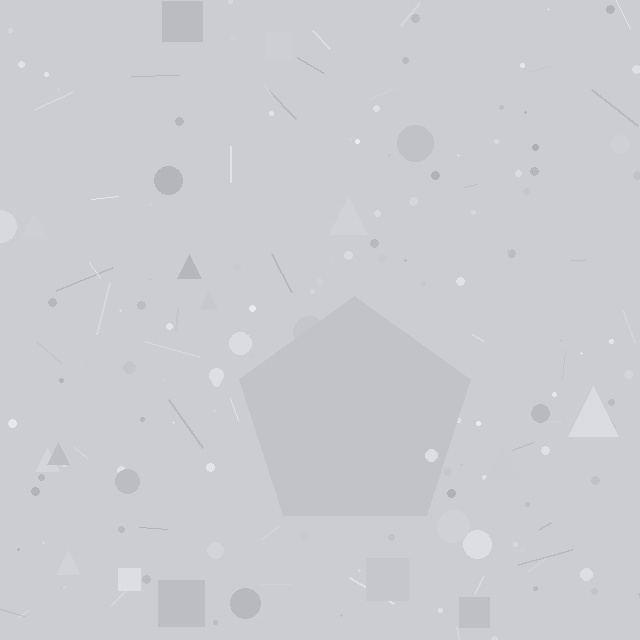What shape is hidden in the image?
A pentagon is hidden in the image.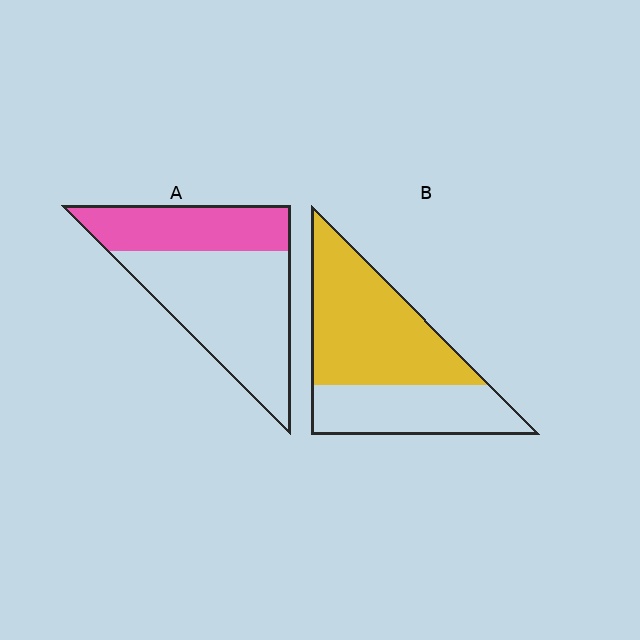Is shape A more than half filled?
No.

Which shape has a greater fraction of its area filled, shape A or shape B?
Shape B.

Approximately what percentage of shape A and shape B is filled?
A is approximately 35% and B is approximately 60%.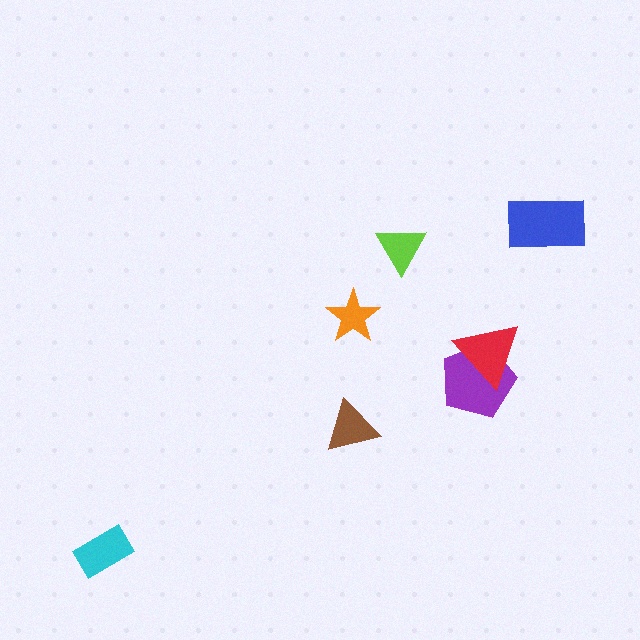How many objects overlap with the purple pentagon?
1 object overlaps with the purple pentagon.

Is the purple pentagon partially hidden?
Yes, it is partially covered by another shape.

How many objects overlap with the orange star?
0 objects overlap with the orange star.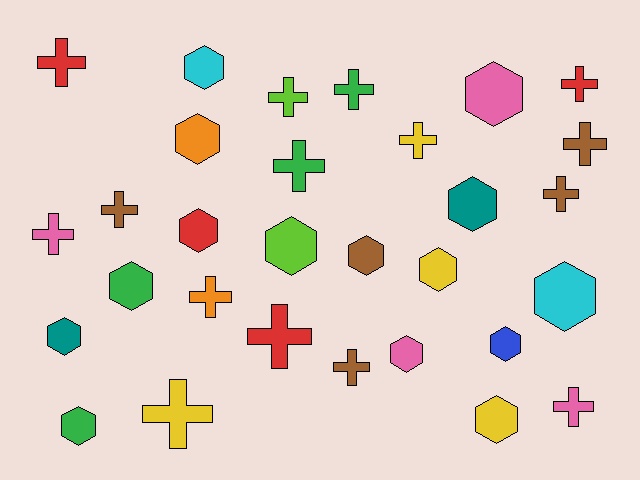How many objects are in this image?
There are 30 objects.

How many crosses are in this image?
There are 15 crosses.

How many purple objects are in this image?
There are no purple objects.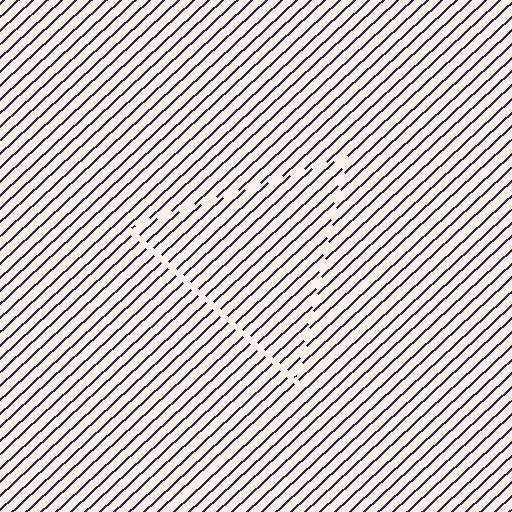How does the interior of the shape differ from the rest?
The interior of the shape contains the same grating, shifted by half a period — the contour is defined by the phase discontinuity where line-ends from the inner and outer gratings abut.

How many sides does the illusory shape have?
3 sides — the line-ends trace a triangle.